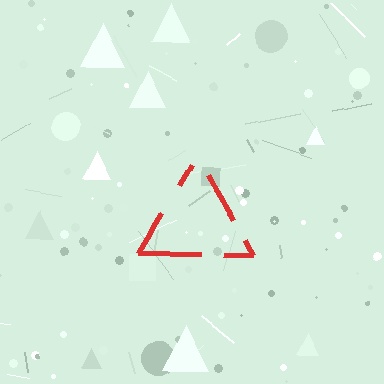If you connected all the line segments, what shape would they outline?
They would outline a triangle.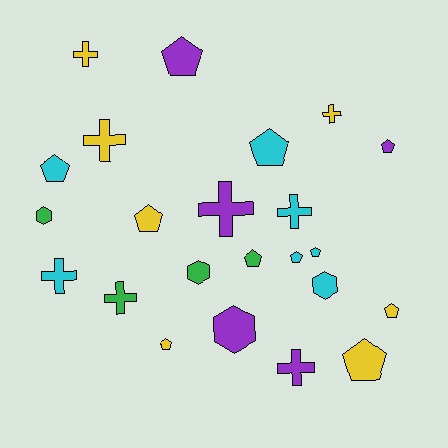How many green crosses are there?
There is 1 green cross.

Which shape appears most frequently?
Pentagon, with 11 objects.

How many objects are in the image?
There are 23 objects.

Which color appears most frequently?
Cyan, with 7 objects.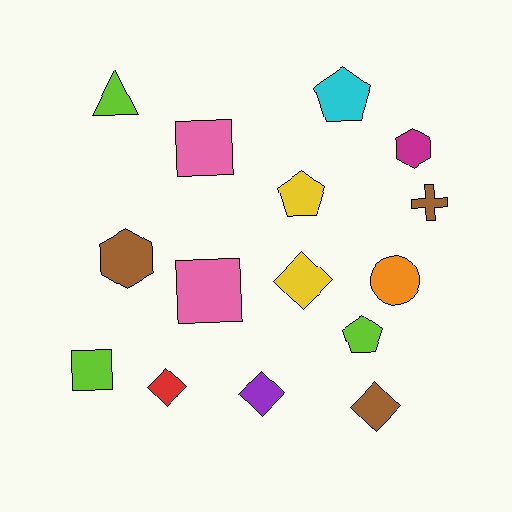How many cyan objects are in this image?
There is 1 cyan object.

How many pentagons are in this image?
There are 3 pentagons.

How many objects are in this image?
There are 15 objects.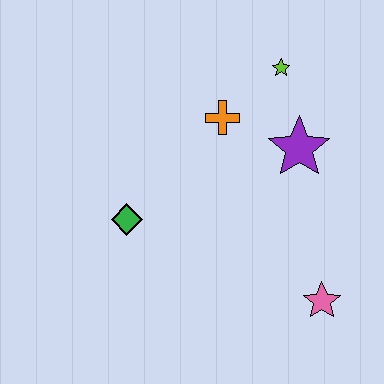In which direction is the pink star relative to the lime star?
The pink star is below the lime star.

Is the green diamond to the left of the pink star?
Yes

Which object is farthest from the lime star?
The pink star is farthest from the lime star.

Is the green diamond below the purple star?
Yes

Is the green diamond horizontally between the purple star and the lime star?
No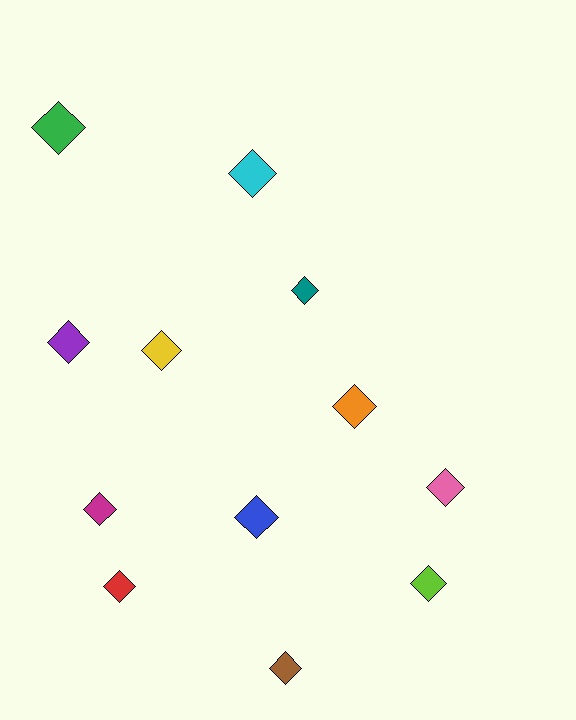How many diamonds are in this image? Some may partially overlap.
There are 12 diamonds.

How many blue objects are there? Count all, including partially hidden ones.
There is 1 blue object.